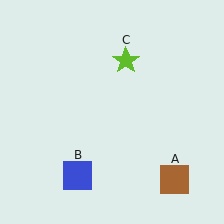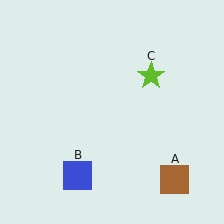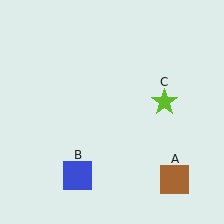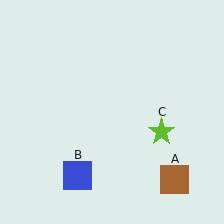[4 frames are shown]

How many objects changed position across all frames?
1 object changed position: lime star (object C).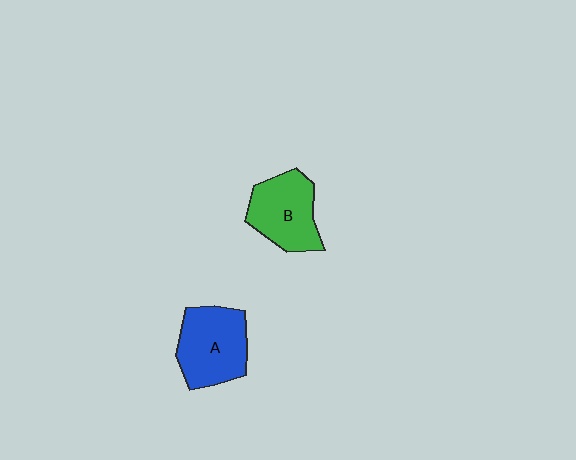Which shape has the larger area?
Shape A (blue).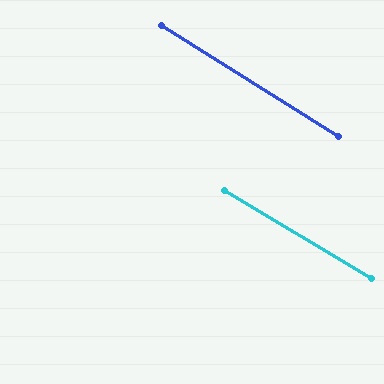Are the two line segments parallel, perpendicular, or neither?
Parallel — their directions differ by only 1.3°.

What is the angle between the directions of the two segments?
Approximately 1 degree.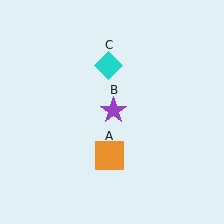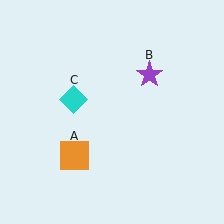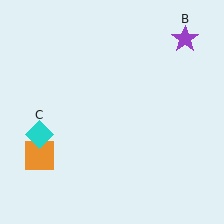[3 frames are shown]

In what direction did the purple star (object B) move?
The purple star (object B) moved up and to the right.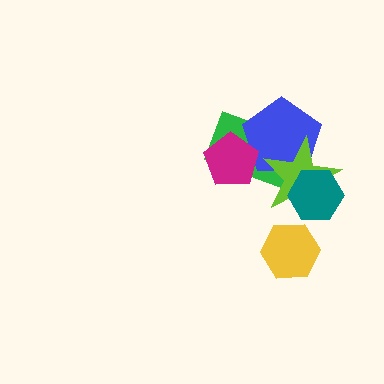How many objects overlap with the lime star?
3 objects overlap with the lime star.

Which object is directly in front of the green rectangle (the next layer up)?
The blue pentagon is directly in front of the green rectangle.